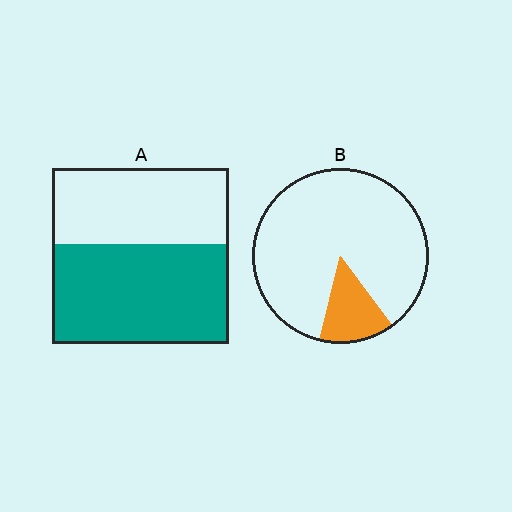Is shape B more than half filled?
No.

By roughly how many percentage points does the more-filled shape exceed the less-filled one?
By roughly 40 percentage points (A over B).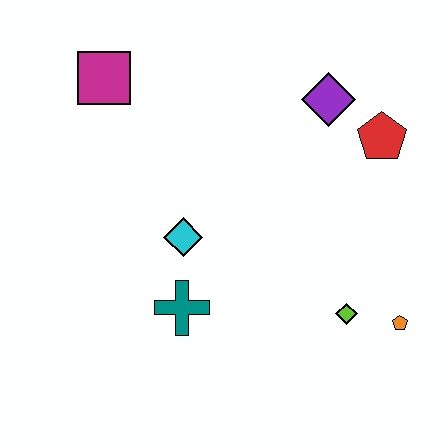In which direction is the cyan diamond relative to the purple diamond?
The cyan diamond is to the left of the purple diamond.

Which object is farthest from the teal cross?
The red pentagon is farthest from the teal cross.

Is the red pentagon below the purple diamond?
Yes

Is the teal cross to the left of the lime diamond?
Yes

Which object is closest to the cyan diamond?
The teal cross is closest to the cyan diamond.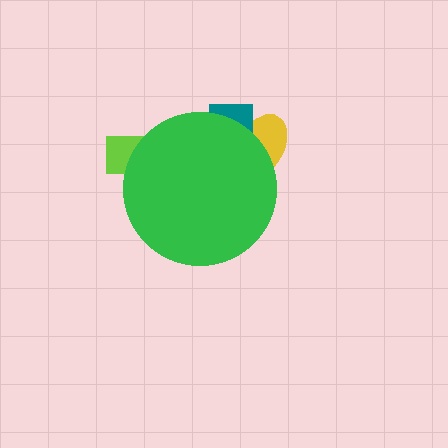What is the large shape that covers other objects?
A green circle.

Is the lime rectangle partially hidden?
Yes, the lime rectangle is partially hidden behind the green circle.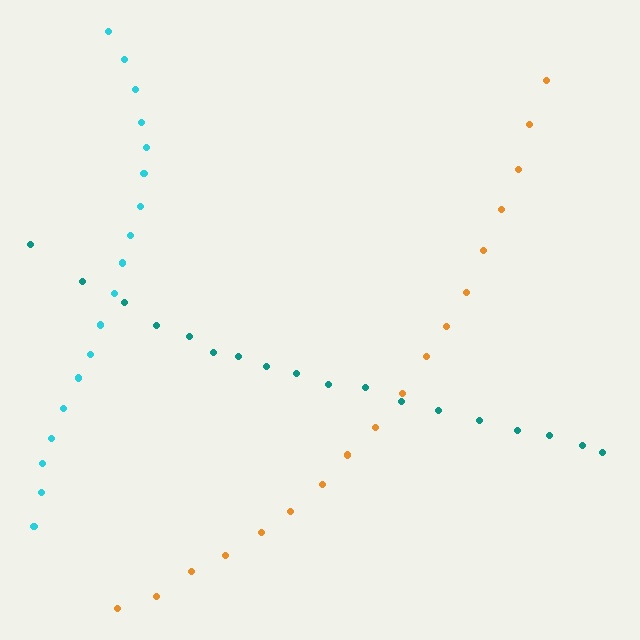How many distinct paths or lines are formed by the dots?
There are 3 distinct paths.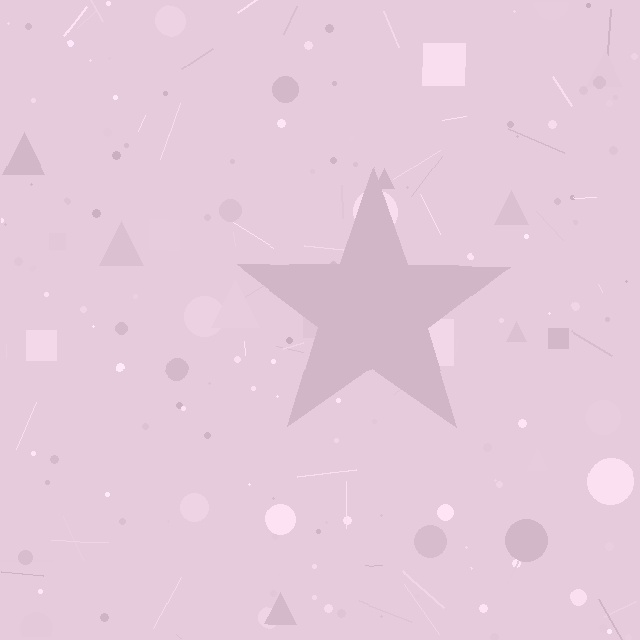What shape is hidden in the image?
A star is hidden in the image.